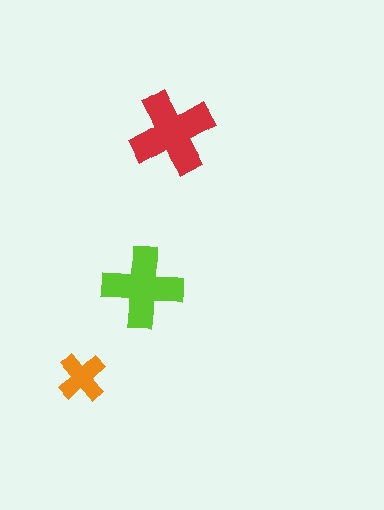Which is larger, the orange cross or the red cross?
The red one.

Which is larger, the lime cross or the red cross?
The red one.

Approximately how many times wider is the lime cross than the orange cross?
About 1.5 times wider.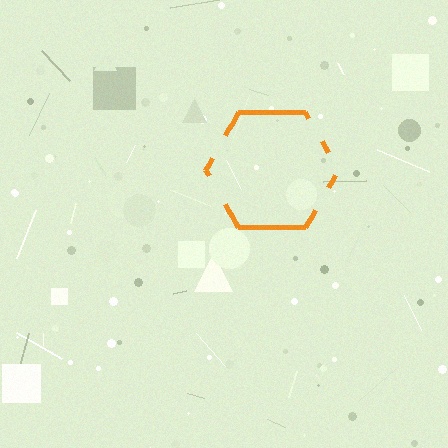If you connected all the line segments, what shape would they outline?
They would outline a hexagon.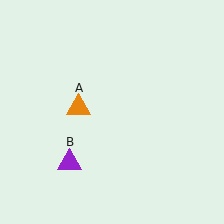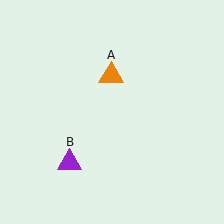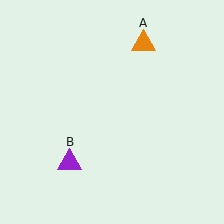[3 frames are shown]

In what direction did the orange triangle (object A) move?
The orange triangle (object A) moved up and to the right.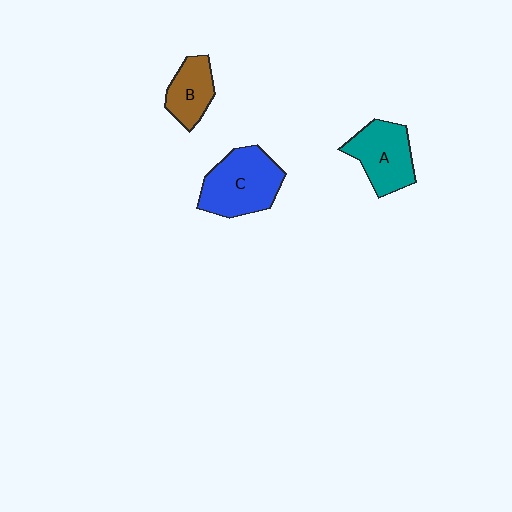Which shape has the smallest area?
Shape B (brown).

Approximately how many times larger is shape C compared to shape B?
Approximately 1.7 times.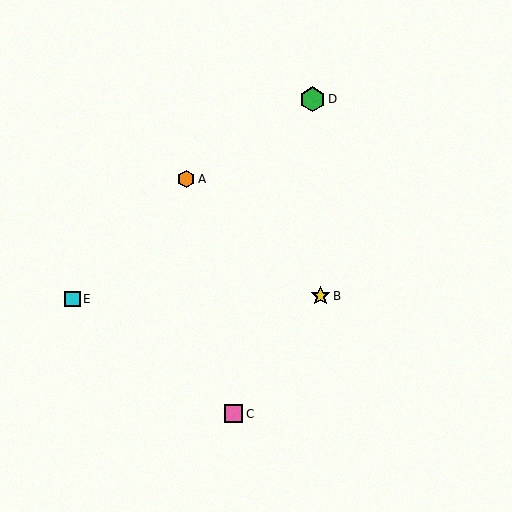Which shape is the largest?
The green hexagon (labeled D) is the largest.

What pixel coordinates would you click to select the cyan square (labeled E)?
Click at (72, 299) to select the cyan square E.